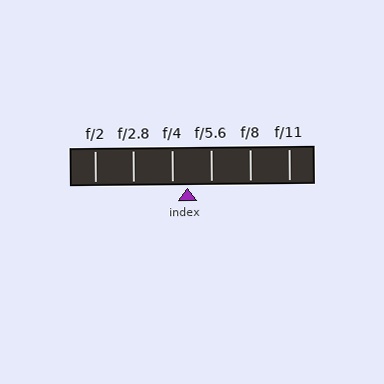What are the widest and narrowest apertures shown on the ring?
The widest aperture shown is f/2 and the narrowest is f/11.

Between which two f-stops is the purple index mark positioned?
The index mark is between f/4 and f/5.6.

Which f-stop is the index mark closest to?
The index mark is closest to f/4.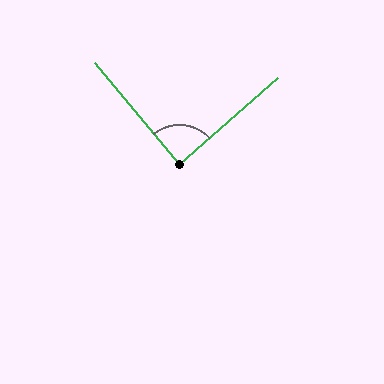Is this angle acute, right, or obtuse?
It is approximately a right angle.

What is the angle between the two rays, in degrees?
Approximately 88 degrees.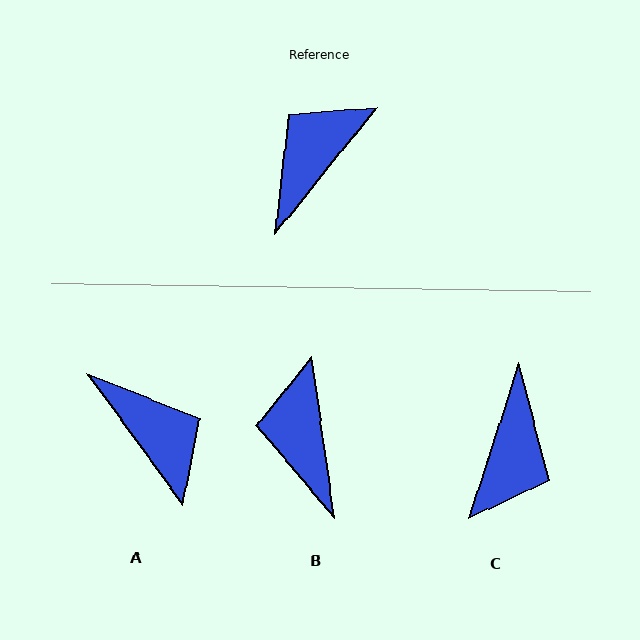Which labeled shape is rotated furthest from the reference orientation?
C, about 159 degrees away.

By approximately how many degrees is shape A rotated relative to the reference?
Approximately 105 degrees clockwise.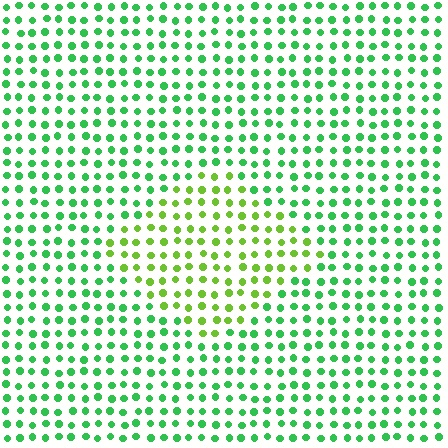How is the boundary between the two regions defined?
The boundary is defined purely by a slight shift in hue (about 38 degrees). Spacing, size, and orientation are identical on both sides.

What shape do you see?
I see a diamond.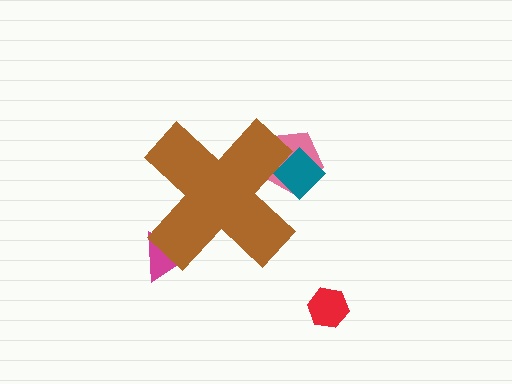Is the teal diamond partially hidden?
Yes, the teal diamond is partially hidden behind the brown cross.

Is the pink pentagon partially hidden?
Yes, the pink pentagon is partially hidden behind the brown cross.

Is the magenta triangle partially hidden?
Yes, the magenta triangle is partially hidden behind the brown cross.